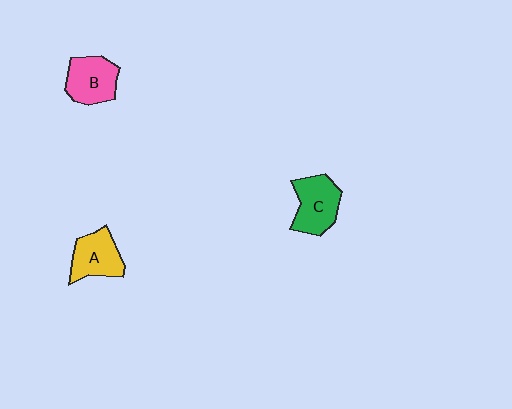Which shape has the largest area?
Shape C (green).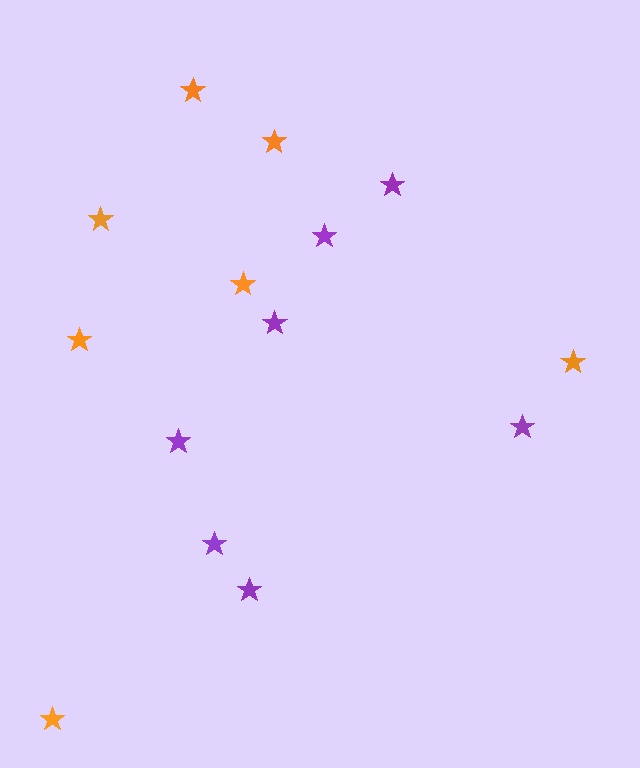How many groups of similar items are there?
There are 2 groups: one group of orange stars (7) and one group of purple stars (7).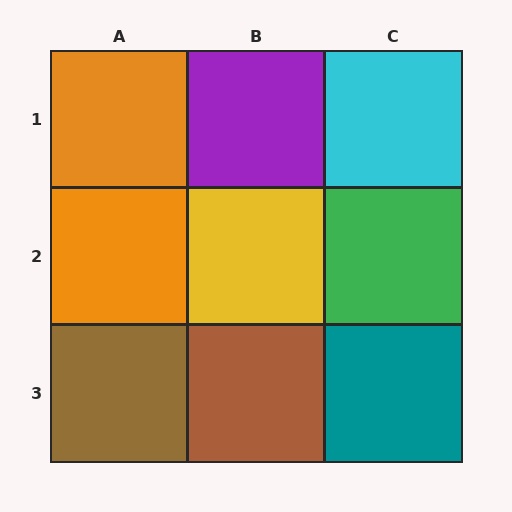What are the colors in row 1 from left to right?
Orange, purple, cyan.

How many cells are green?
1 cell is green.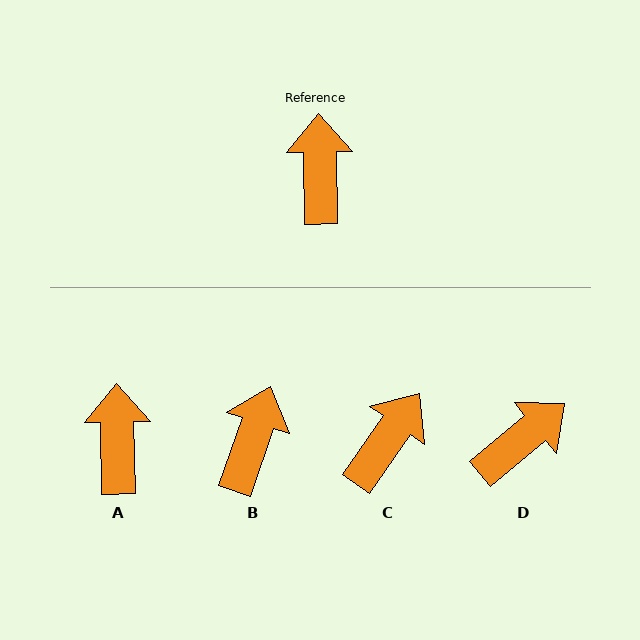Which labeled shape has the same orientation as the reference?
A.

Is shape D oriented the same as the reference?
No, it is off by about 51 degrees.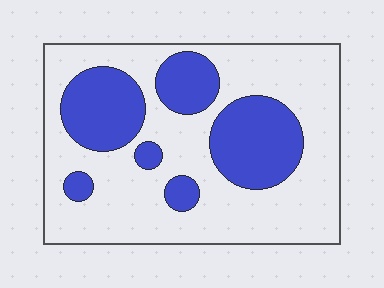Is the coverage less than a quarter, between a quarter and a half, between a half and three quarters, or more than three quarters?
Between a quarter and a half.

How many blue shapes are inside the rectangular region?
6.